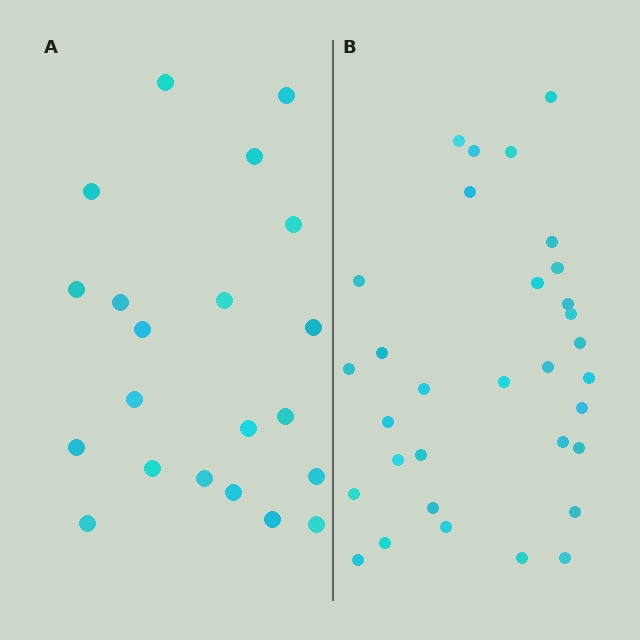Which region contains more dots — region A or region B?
Region B (the right region) has more dots.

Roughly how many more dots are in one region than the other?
Region B has roughly 12 or so more dots than region A.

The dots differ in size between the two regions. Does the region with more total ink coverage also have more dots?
No. Region A has more total ink coverage because its dots are larger, but region B actually contains more individual dots. Total area can be misleading — the number of items is what matters here.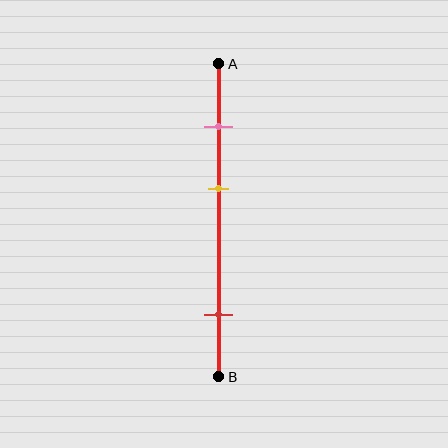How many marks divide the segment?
There are 3 marks dividing the segment.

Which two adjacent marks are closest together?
The pink and yellow marks are the closest adjacent pair.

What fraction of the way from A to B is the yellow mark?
The yellow mark is approximately 40% (0.4) of the way from A to B.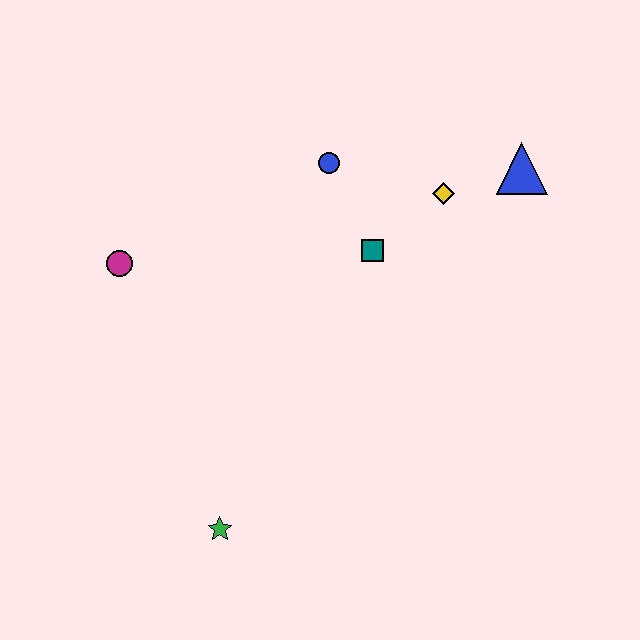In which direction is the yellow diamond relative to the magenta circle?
The yellow diamond is to the right of the magenta circle.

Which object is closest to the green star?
The magenta circle is closest to the green star.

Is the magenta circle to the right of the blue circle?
No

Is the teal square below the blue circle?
Yes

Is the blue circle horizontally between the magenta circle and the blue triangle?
Yes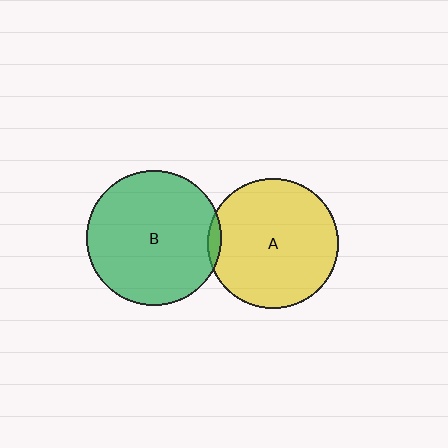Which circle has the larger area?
Circle B (green).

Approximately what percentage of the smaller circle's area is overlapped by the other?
Approximately 5%.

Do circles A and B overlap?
Yes.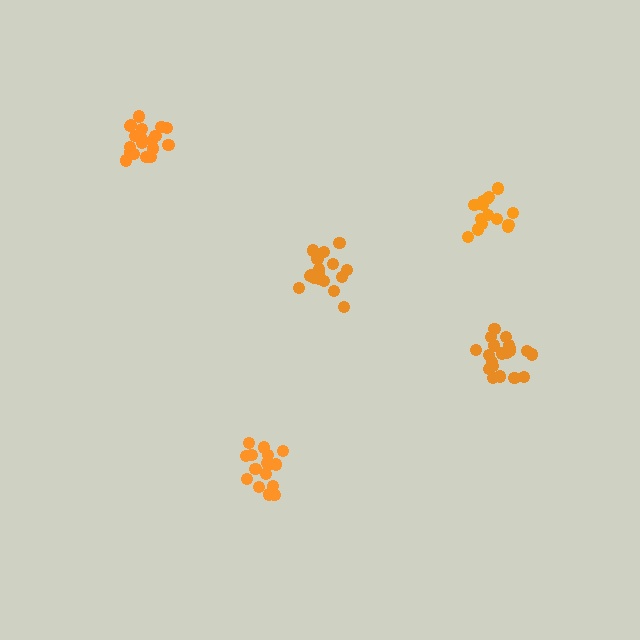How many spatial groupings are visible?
There are 5 spatial groupings.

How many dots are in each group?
Group 1: 20 dots, Group 2: 20 dots, Group 3: 17 dots, Group 4: 16 dots, Group 5: 15 dots (88 total).